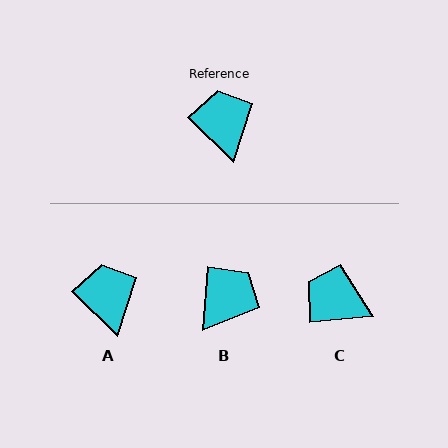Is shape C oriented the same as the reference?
No, it is off by about 49 degrees.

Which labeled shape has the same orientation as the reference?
A.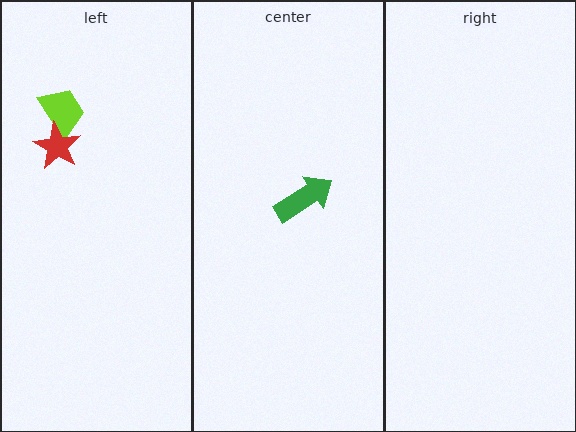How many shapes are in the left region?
2.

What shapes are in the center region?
The green arrow.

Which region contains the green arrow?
The center region.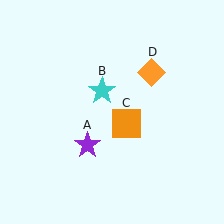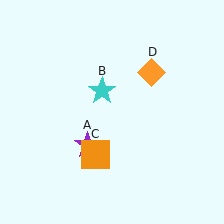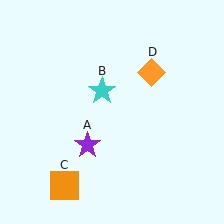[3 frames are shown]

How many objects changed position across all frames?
1 object changed position: orange square (object C).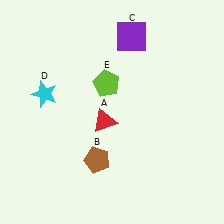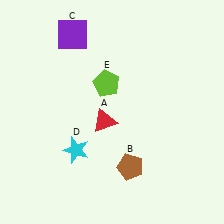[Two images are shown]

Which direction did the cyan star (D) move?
The cyan star (D) moved down.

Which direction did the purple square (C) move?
The purple square (C) moved left.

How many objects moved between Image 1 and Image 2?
3 objects moved between the two images.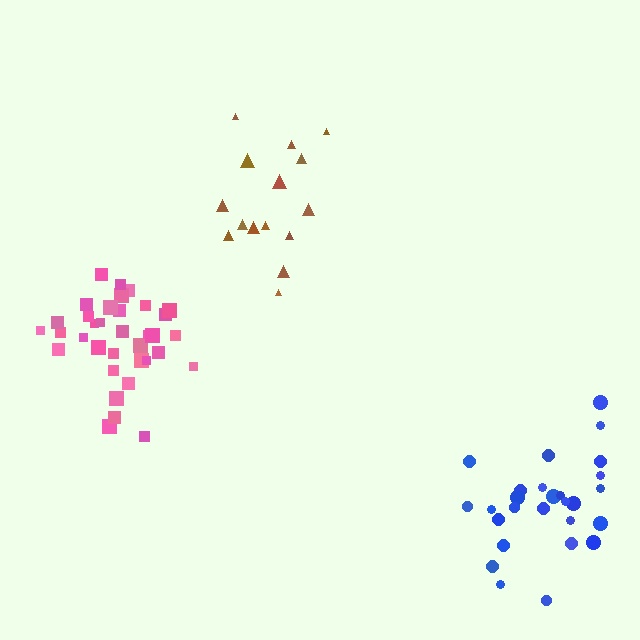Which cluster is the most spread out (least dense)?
Brown.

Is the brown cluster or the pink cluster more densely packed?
Pink.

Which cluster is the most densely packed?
Pink.